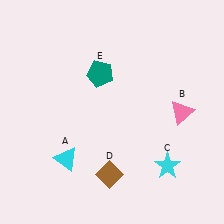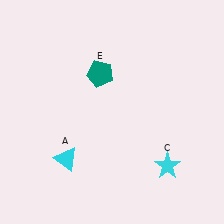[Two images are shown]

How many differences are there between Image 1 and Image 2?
There are 2 differences between the two images.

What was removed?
The pink triangle (B), the brown diamond (D) were removed in Image 2.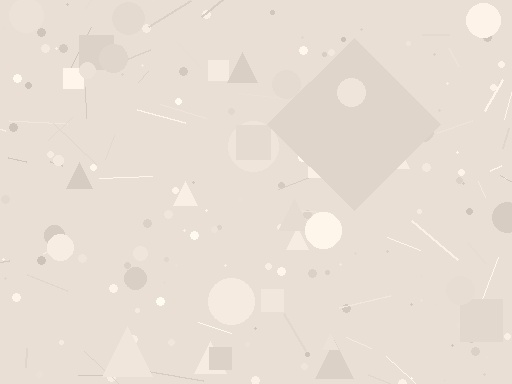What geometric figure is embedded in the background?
A diamond is embedded in the background.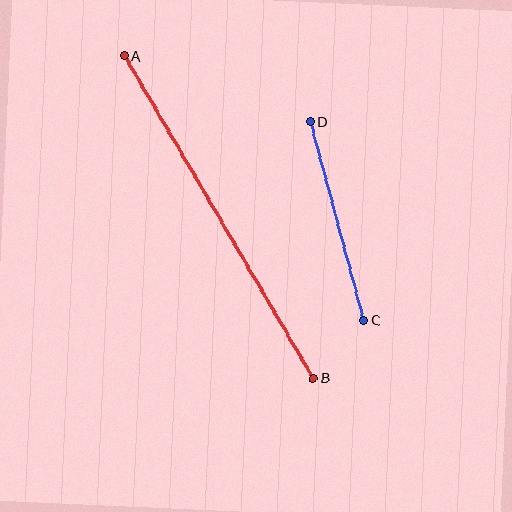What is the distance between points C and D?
The distance is approximately 206 pixels.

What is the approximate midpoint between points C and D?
The midpoint is at approximately (337, 221) pixels.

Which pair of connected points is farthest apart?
Points A and B are farthest apart.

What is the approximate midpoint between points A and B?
The midpoint is at approximately (219, 217) pixels.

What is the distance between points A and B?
The distance is approximately 374 pixels.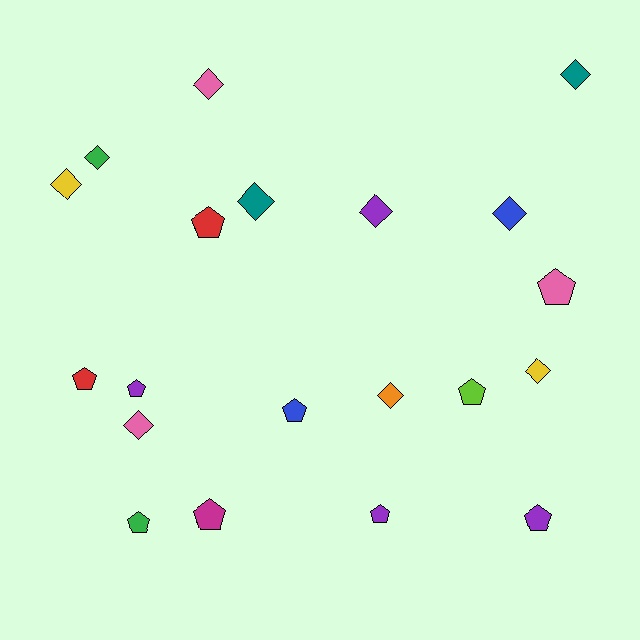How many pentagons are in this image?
There are 10 pentagons.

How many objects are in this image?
There are 20 objects.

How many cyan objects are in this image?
There are no cyan objects.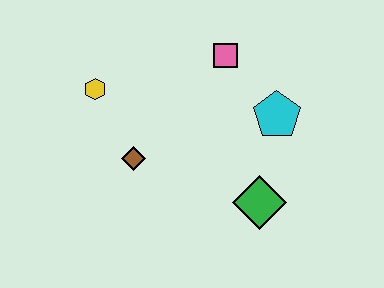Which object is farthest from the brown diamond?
The cyan pentagon is farthest from the brown diamond.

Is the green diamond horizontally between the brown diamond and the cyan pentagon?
Yes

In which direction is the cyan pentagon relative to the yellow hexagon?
The cyan pentagon is to the right of the yellow hexagon.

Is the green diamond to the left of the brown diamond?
No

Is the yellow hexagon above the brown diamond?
Yes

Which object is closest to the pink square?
The cyan pentagon is closest to the pink square.